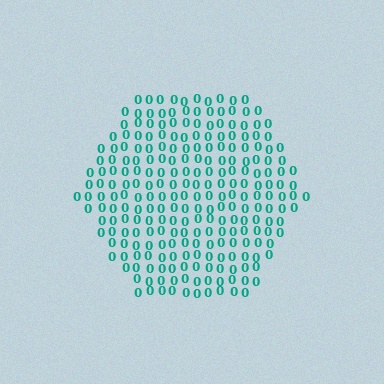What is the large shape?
The large shape is a hexagon.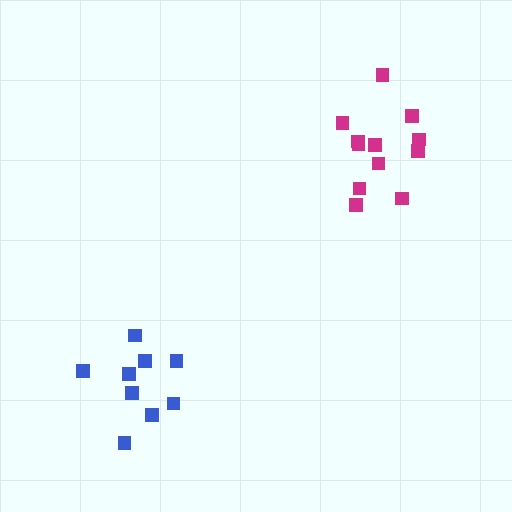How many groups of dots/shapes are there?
There are 2 groups.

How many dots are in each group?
Group 1: 9 dots, Group 2: 12 dots (21 total).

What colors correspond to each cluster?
The clusters are colored: blue, magenta.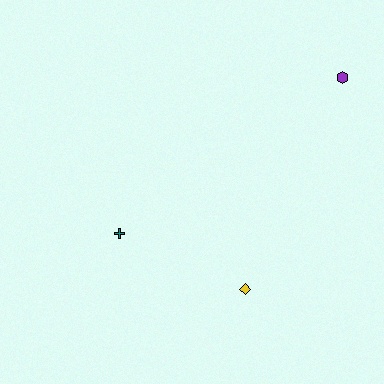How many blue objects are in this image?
There are no blue objects.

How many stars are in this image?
There are no stars.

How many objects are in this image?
There are 3 objects.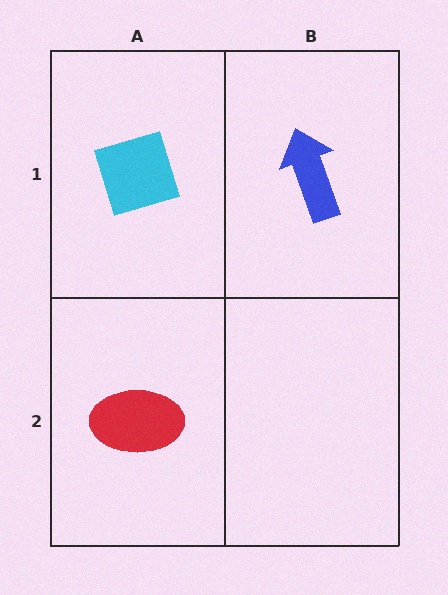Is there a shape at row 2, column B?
No, that cell is empty.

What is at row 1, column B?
A blue arrow.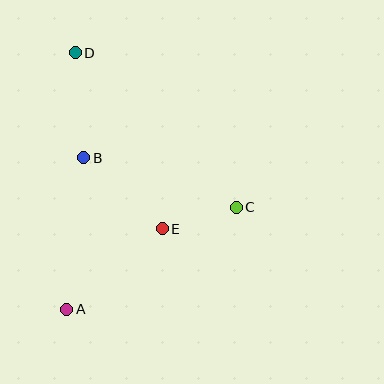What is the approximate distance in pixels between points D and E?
The distance between D and E is approximately 196 pixels.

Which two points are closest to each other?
Points C and E are closest to each other.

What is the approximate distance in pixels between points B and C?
The distance between B and C is approximately 160 pixels.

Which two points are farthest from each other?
Points A and D are farthest from each other.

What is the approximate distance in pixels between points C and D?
The distance between C and D is approximately 223 pixels.